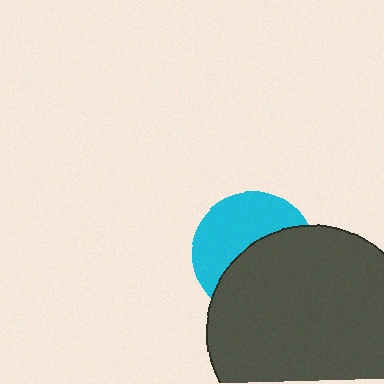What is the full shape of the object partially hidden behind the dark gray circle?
The partially hidden object is a cyan circle.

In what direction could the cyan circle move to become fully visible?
The cyan circle could move up. That would shift it out from behind the dark gray circle entirely.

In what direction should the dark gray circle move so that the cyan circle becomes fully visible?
The dark gray circle should move down. That is the shortest direction to clear the overlap and leave the cyan circle fully visible.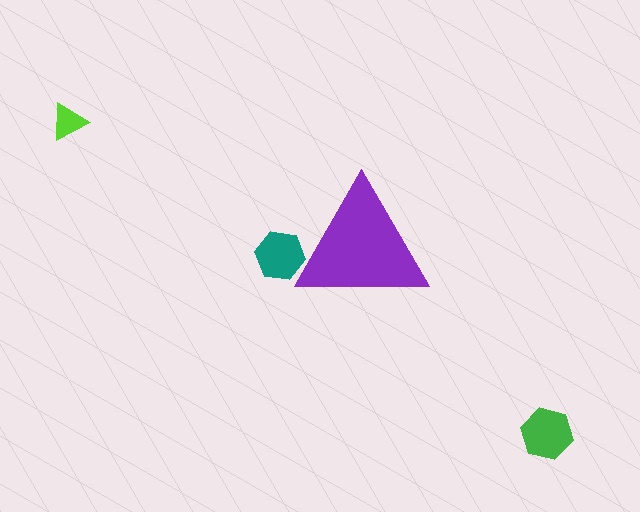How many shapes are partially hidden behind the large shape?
1 shape is partially hidden.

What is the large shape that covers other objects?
A purple triangle.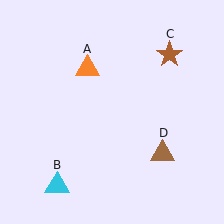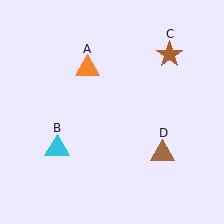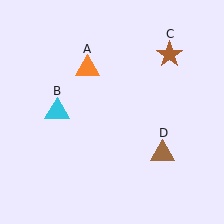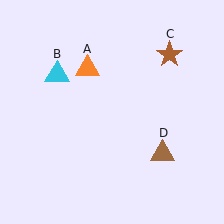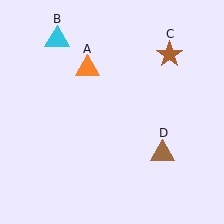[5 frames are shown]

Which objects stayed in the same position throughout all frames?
Orange triangle (object A) and brown star (object C) and brown triangle (object D) remained stationary.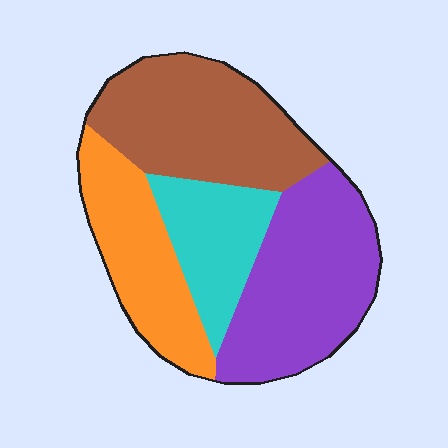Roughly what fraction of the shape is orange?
Orange takes up about one fifth (1/5) of the shape.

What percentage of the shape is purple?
Purple takes up between a quarter and a half of the shape.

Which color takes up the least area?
Cyan, at roughly 15%.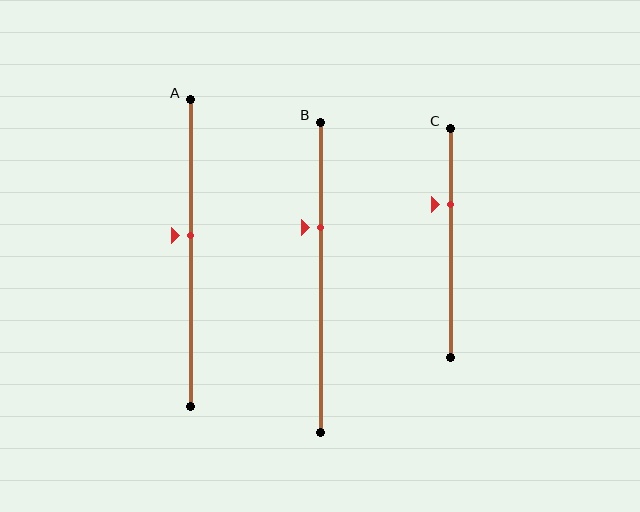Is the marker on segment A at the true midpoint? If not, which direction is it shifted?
No, the marker on segment A is shifted upward by about 6% of the segment length.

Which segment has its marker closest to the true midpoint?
Segment A has its marker closest to the true midpoint.